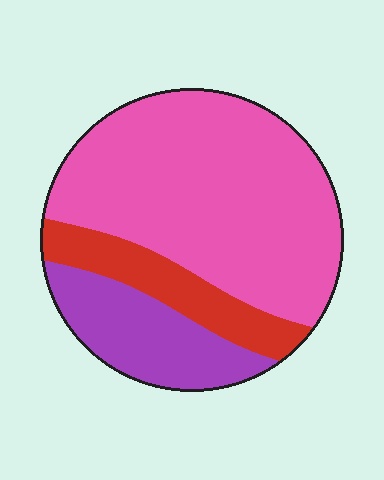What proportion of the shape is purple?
Purple covers roughly 20% of the shape.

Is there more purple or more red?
Purple.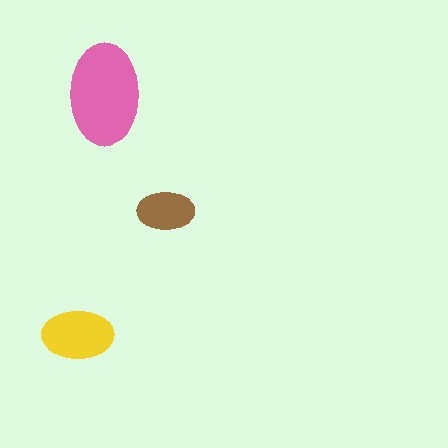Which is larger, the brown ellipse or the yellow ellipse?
The yellow one.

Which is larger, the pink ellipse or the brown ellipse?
The pink one.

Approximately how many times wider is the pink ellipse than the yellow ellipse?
About 1.5 times wider.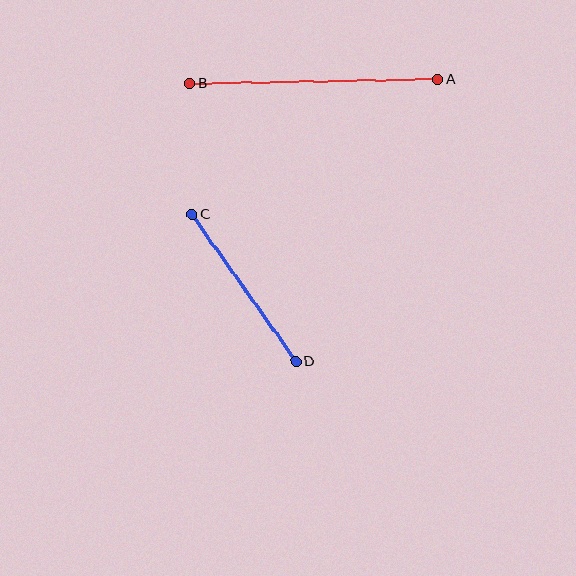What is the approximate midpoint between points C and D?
The midpoint is at approximately (244, 288) pixels.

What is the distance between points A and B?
The distance is approximately 248 pixels.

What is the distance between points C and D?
The distance is approximately 180 pixels.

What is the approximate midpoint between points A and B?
The midpoint is at approximately (313, 82) pixels.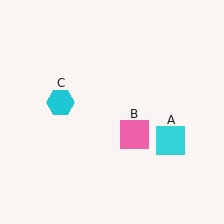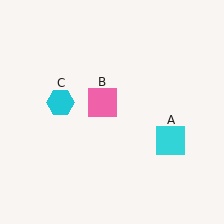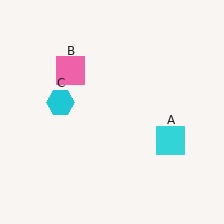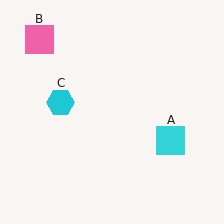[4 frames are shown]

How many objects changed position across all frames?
1 object changed position: pink square (object B).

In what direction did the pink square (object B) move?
The pink square (object B) moved up and to the left.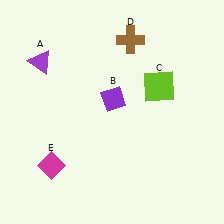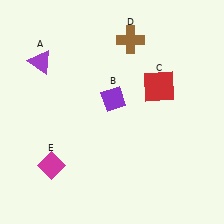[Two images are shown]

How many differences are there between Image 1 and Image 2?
There is 1 difference between the two images.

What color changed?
The square (C) changed from lime in Image 1 to red in Image 2.